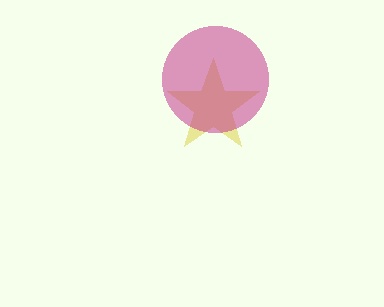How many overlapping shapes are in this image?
There are 2 overlapping shapes in the image.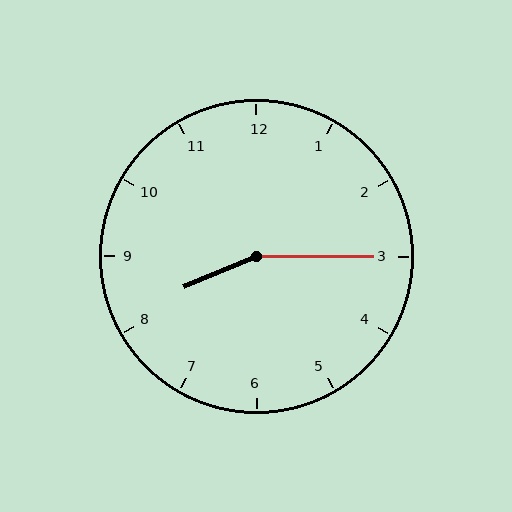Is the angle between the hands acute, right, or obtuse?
It is obtuse.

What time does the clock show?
8:15.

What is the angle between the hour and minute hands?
Approximately 158 degrees.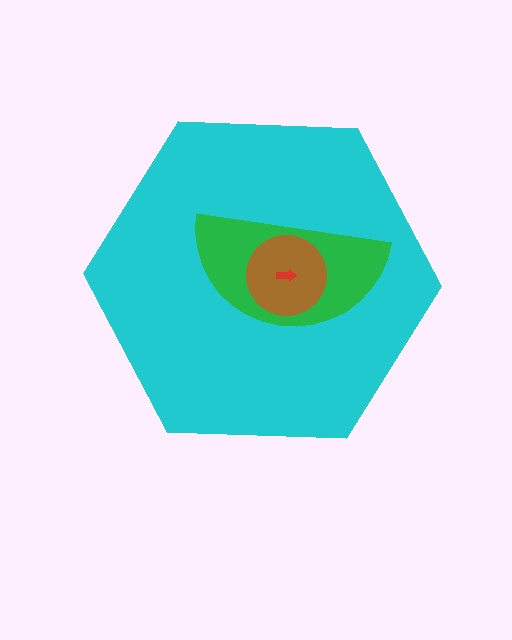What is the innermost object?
The red arrow.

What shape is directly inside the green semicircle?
The brown circle.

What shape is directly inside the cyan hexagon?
The green semicircle.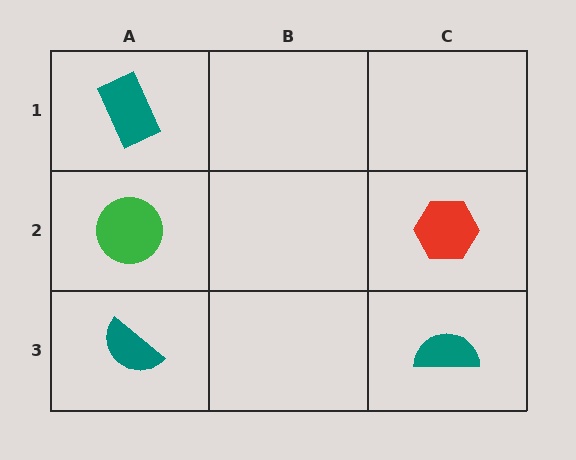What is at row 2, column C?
A red hexagon.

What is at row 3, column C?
A teal semicircle.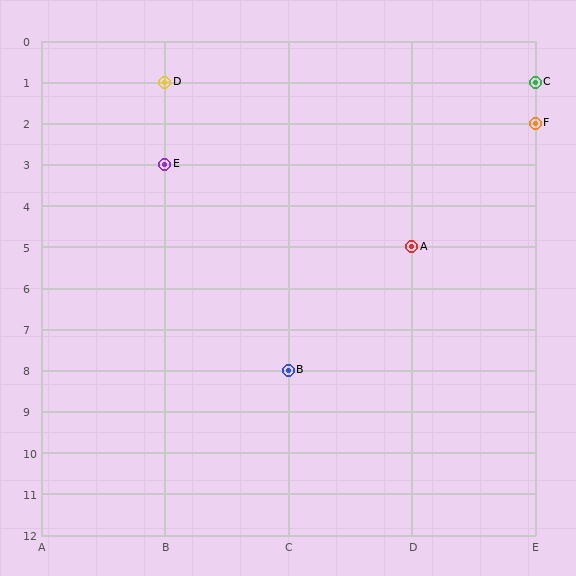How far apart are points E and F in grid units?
Points E and F are 3 columns and 1 row apart (about 3.2 grid units diagonally).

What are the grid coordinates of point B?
Point B is at grid coordinates (C, 8).